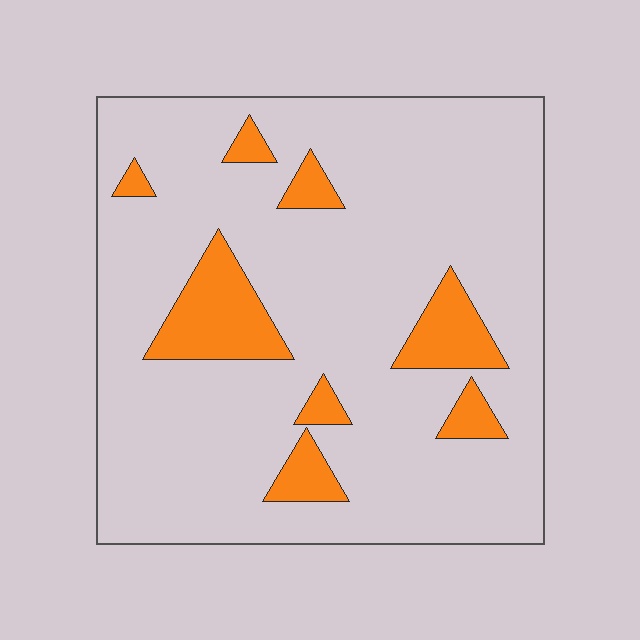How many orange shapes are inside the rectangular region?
8.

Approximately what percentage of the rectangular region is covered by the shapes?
Approximately 15%.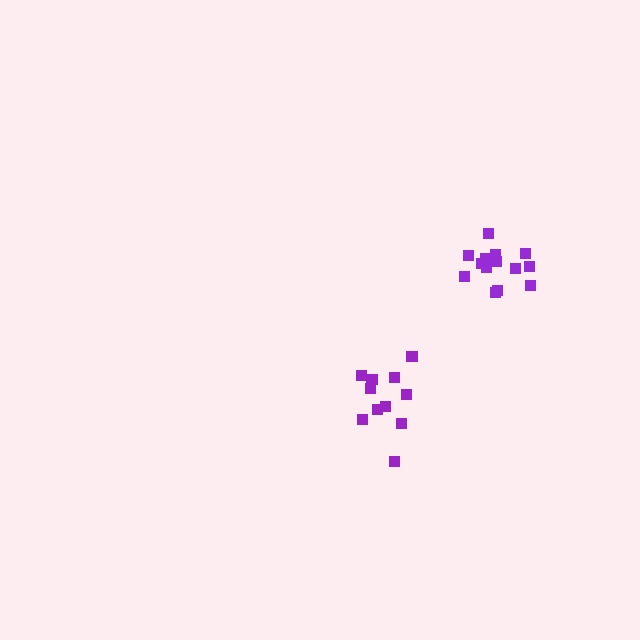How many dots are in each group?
Group 1: 11 dots, Group 2: 14 dots (25 total).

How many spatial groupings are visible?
There are 2 spatial groupings.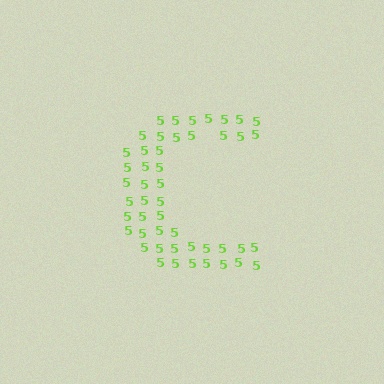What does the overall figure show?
The overall figure shows the letter C.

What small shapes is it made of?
It is made of small digit 5's.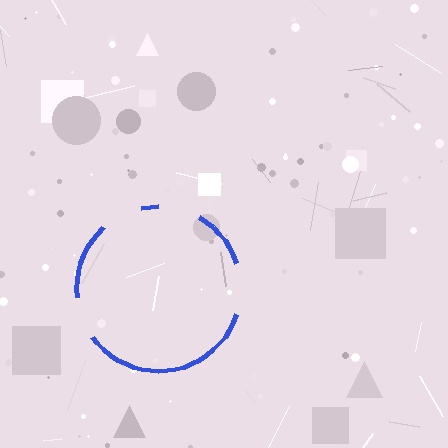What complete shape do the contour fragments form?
The contour fragments form a circle.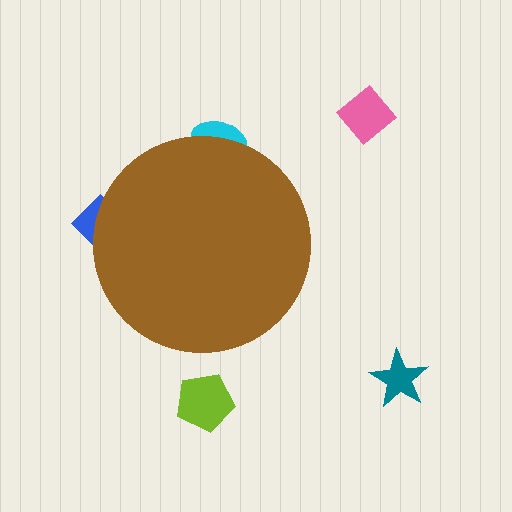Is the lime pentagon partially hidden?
No, the lime pentagon is fully visible.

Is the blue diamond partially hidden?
Yes, the blue diamond is partially hidden behind the brown circle.